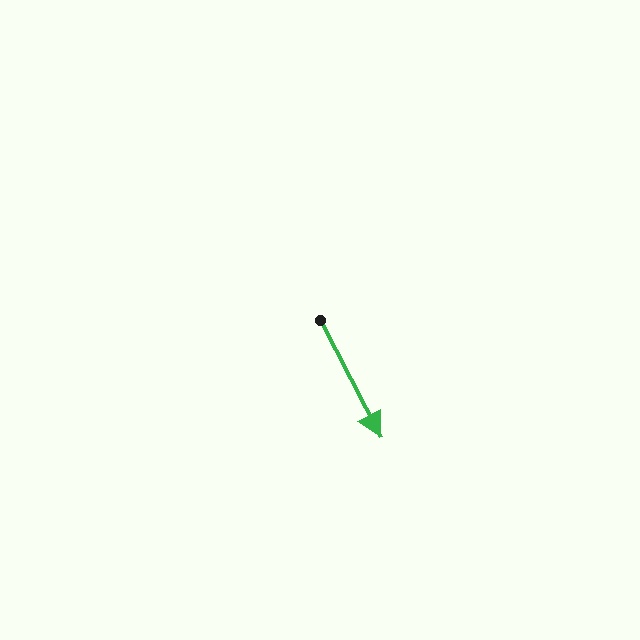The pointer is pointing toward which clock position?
Roughly 5 o'clock.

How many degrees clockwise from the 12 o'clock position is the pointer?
Approximately 153 degrees.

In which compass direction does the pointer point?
Southeast.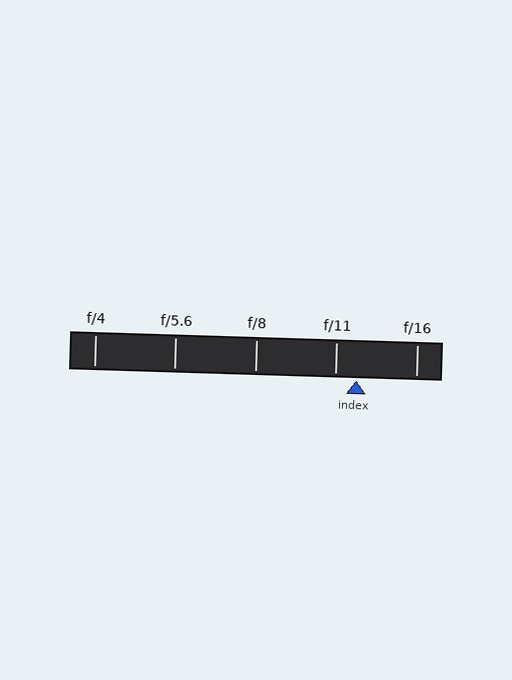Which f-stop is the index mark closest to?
The index mark is closest to f/11.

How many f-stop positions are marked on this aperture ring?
There are 5 f-stop positions marked.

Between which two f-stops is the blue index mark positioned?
The index mark is between f/11 and f/16.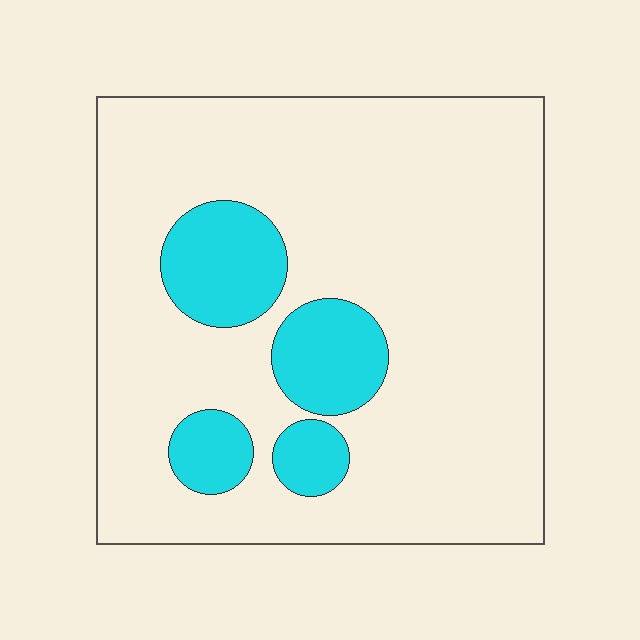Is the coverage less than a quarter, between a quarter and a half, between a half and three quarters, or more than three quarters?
Less than a quarter.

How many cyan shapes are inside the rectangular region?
4.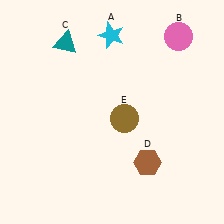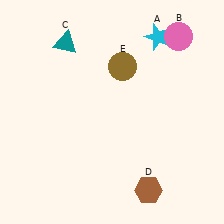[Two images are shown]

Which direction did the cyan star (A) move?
The cyan star (A) moved right.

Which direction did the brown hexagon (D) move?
The brown hexagon (D) moved down.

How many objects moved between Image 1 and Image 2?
3 objects moved between the two images.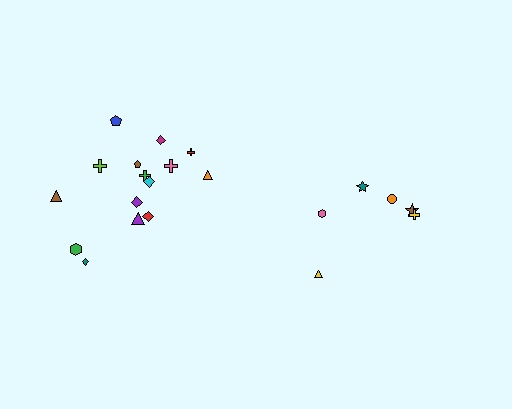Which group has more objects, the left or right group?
The left group.